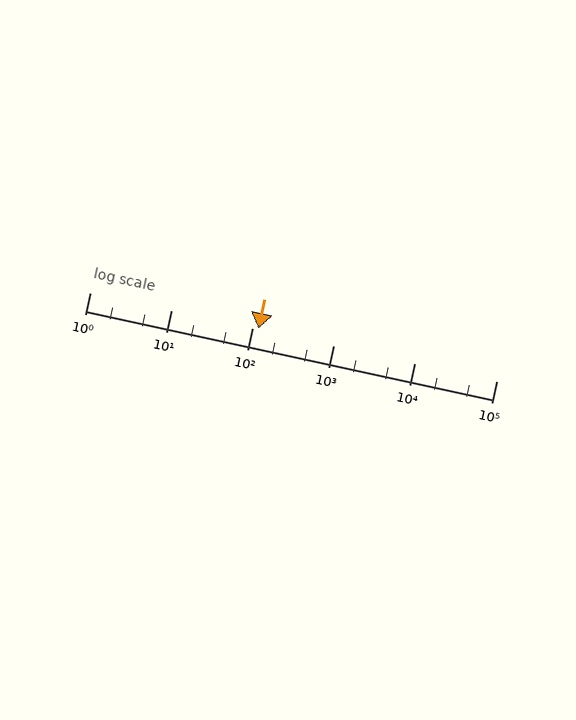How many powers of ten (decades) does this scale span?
The scale spans 5 decades, from 1 to 100000.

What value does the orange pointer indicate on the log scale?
The pointer indicates approximately 120.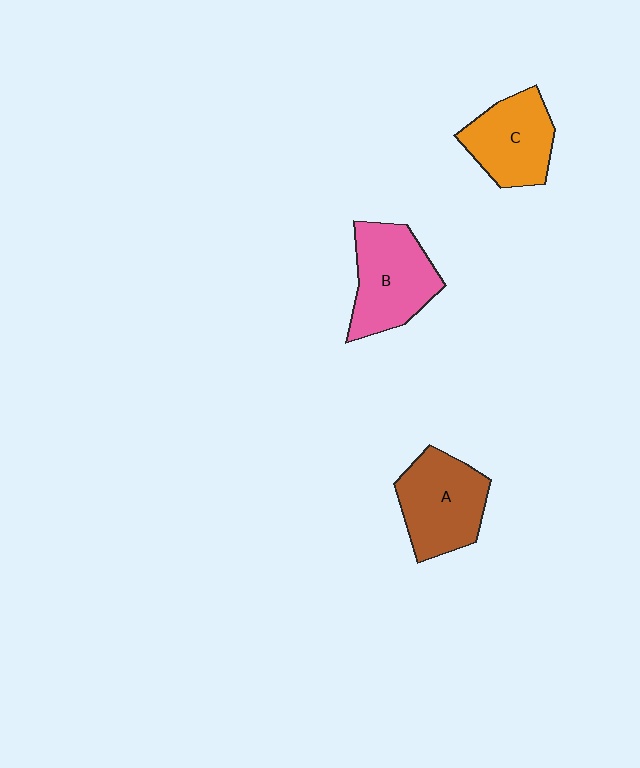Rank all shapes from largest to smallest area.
From largest to smallest: B (pink), A (brown), C (orange).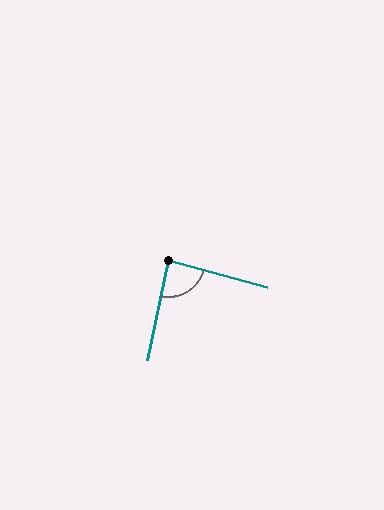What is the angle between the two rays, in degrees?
Approximately 86 degrees.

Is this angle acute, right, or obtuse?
It is approximately a right angle.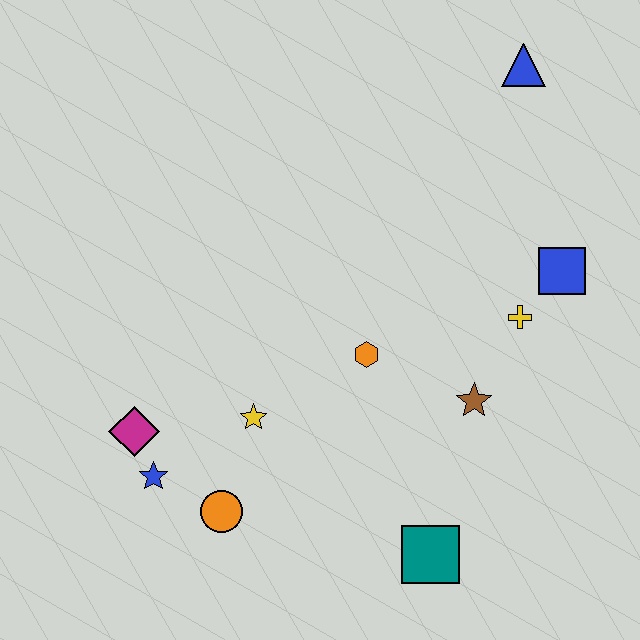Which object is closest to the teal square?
The brown star is closest to the teal square.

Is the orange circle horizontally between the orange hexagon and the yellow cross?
No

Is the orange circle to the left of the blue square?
Yes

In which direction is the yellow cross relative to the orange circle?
The yellow cross is to the right of the orange circle.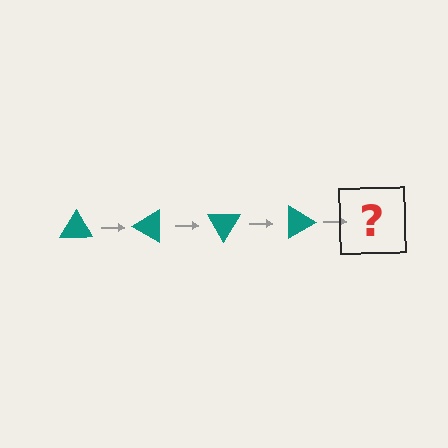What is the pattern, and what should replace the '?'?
The pattern is that the triangle rotates 30 degrees each step. The '?' should be a teal triangle rotated 120 degrees.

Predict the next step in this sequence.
The next step is a teal triangle rotated 120 degrees.